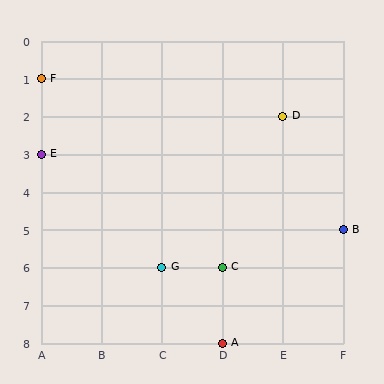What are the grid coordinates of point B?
Point B is at grid coordinates (F, 5).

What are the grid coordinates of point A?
Point A is at grid coordinates (D, 8).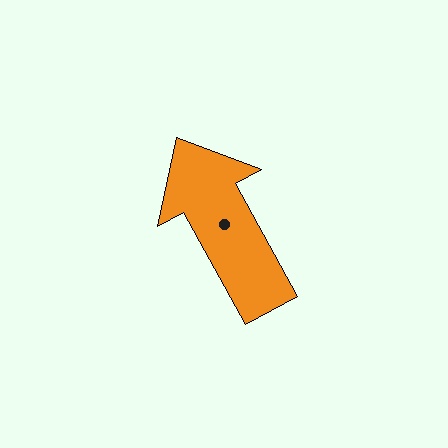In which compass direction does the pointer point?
Northwest.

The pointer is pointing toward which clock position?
Roughly 11 o'clock.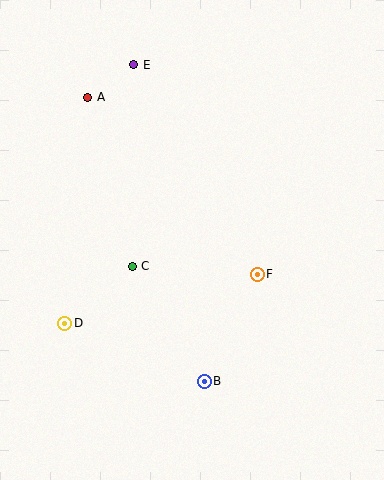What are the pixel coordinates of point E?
Point E is at (134, 65).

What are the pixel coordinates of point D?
Point D is at (65, 323).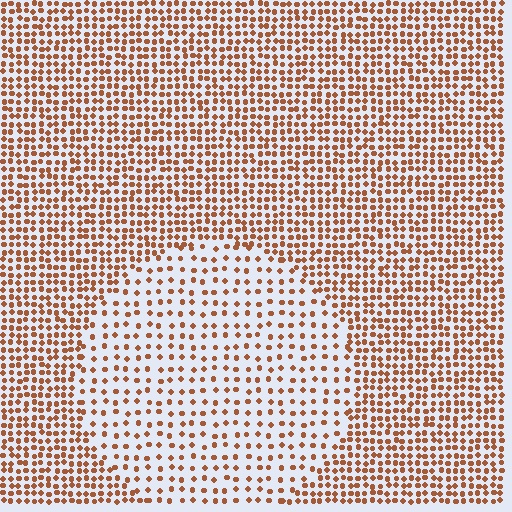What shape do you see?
I see a circle.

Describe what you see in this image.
The image contains small brown elements arranged at two different densities. A circle-shaped region is visible where the elements are less densely packed than the surrounding area.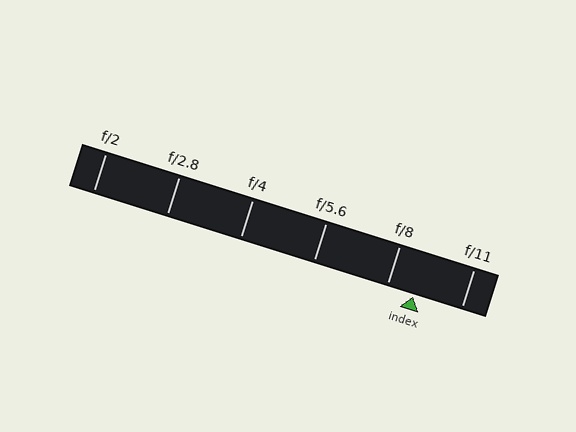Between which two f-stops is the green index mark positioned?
The index mark is between f/8 and f/11.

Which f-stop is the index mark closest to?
The index mark is closest to f/8.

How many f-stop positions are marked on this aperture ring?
There are 6 f-stop positions marked.